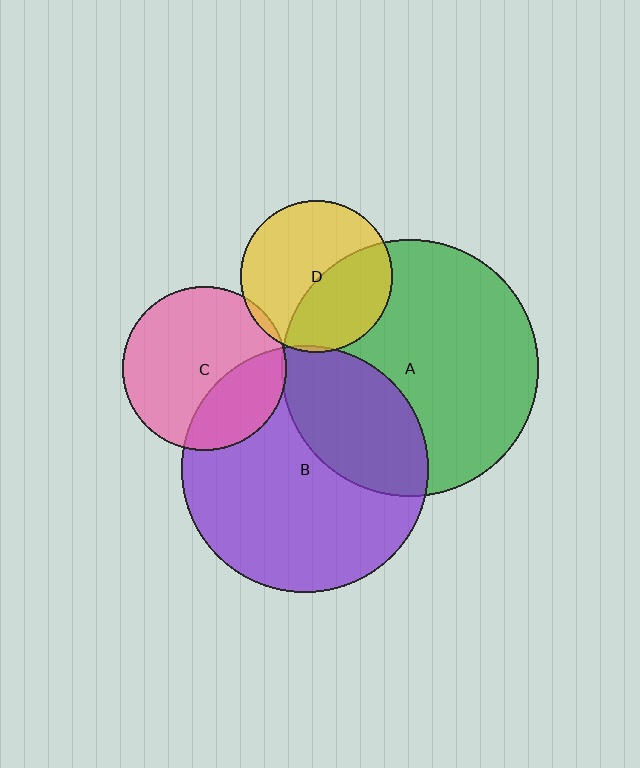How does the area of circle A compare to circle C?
Approximately 2.4 times.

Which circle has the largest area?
Circle A (green).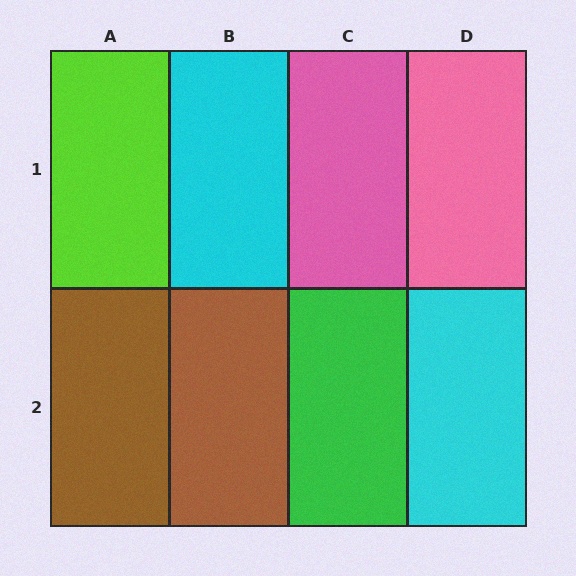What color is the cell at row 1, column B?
Cyan.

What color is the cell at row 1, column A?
Lime.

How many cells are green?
1 cell is green.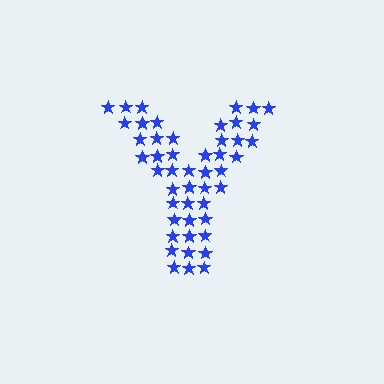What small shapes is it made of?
It is made of small stars.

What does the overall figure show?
The overall figure shows the letter Y.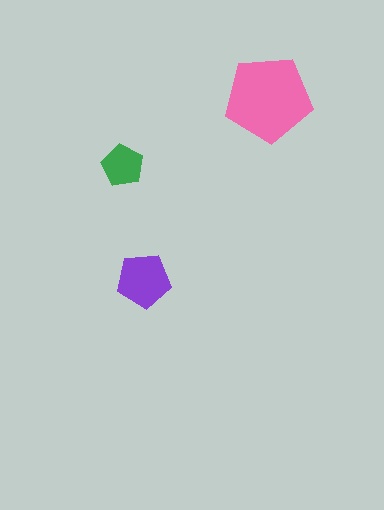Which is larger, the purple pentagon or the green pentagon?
The purple one.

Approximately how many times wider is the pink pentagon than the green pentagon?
About 2 times wider.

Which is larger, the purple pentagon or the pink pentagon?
The pink one.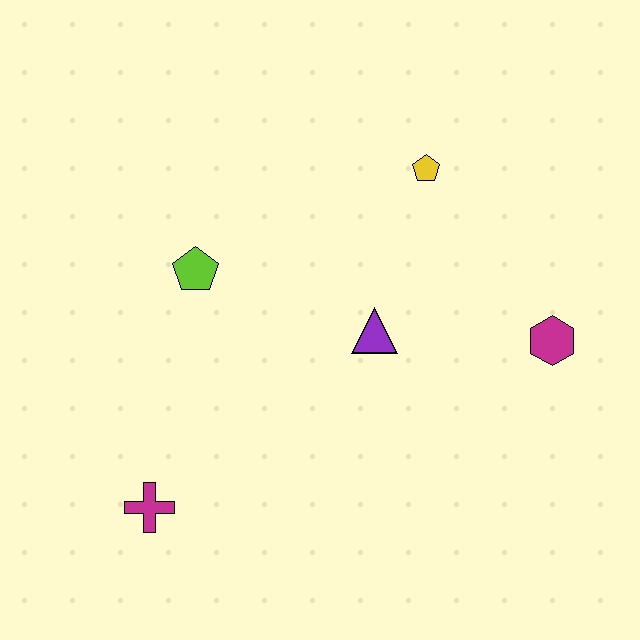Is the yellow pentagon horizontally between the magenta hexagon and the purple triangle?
Yes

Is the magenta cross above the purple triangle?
No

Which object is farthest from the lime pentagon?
The magenta hexagon is farthest from the lime pentagon.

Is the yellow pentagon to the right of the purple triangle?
Yes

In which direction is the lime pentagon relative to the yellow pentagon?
The lime pentagon is to the left of the yellow pentagon.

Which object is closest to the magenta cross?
The lime pentagon is closest to the magenta cross.